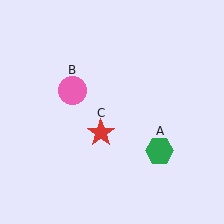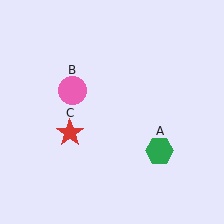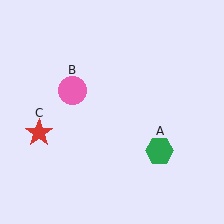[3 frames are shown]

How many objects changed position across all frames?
1 object changed position: red star (object C).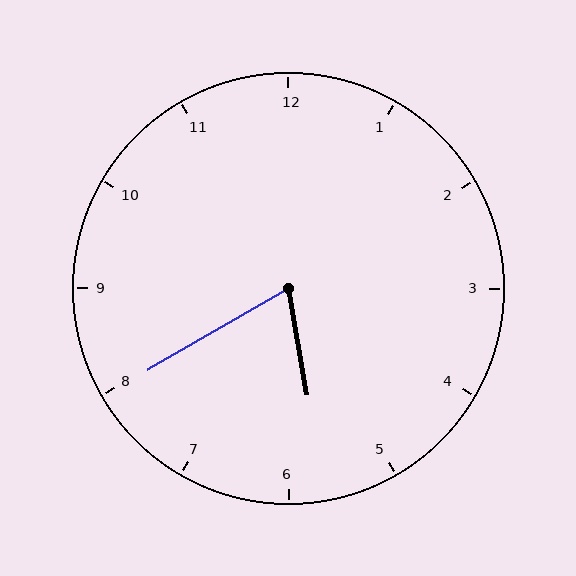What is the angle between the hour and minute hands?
Approximately 70 degrees.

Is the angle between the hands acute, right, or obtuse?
It is acute.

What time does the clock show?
5:40.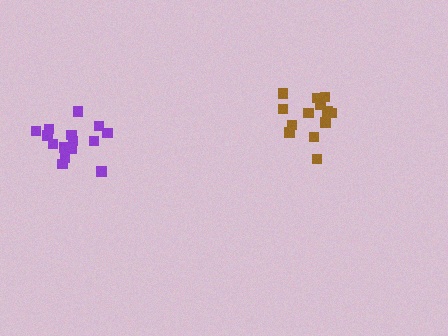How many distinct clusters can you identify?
There are 2 distinct clusters.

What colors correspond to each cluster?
The clusters are colored: brown, purple.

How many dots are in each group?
Group 1: 13 dots, Group 2: 15 dots (28 total).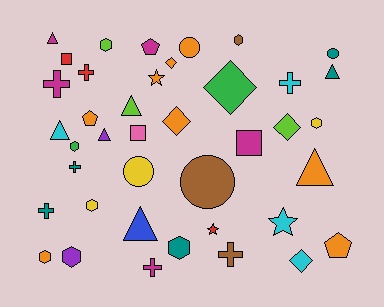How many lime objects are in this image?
There are 3 lime objects.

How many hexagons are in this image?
There are 8 hexagons.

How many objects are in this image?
There are 40 objects.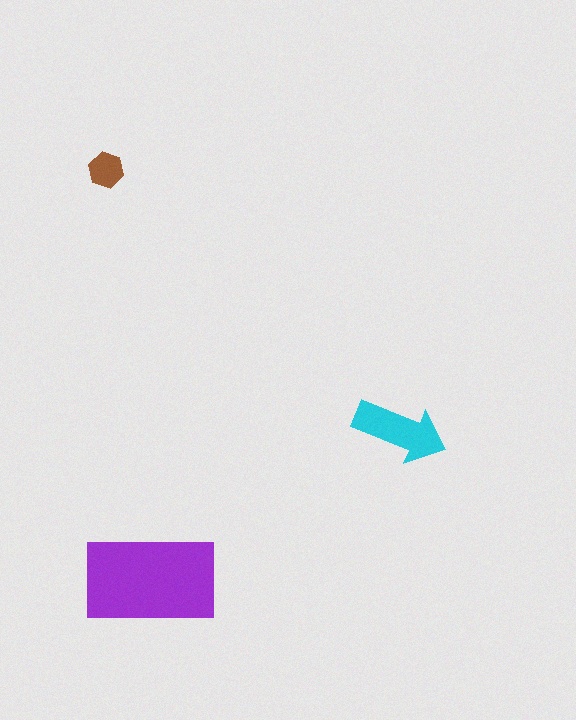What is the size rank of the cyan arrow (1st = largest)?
2nd.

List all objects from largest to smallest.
The purple rectangle, the cyan arrow, the brown hexagon.